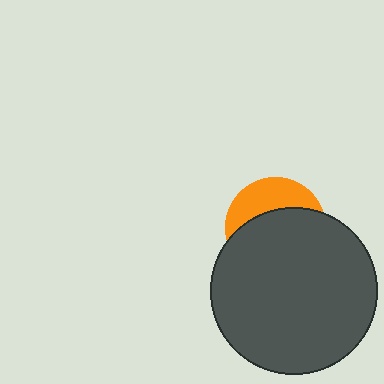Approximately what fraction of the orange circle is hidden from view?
Roughly 66% of the orange circle is hidden behind the dark gray circle.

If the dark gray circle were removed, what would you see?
You would see the complete orange circle.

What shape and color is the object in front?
The object in front is a dark gray circle.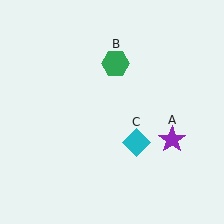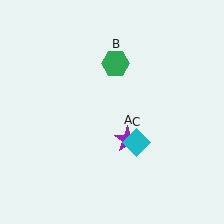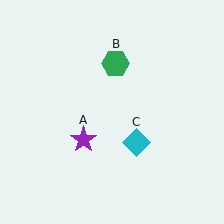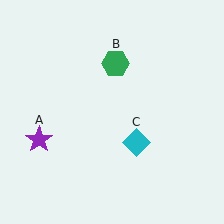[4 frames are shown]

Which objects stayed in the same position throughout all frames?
Green hexagon (object B) and cyan diamond (object C) remained stationary.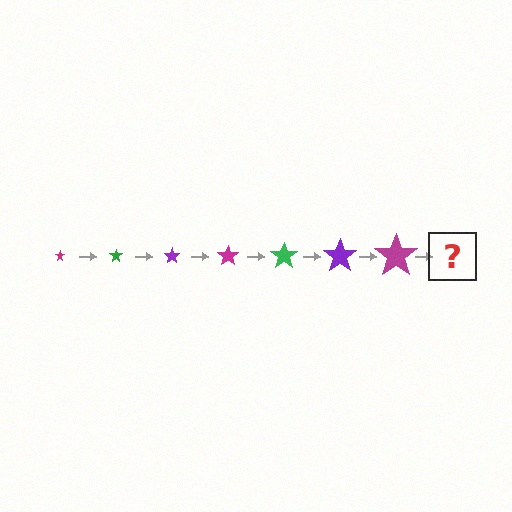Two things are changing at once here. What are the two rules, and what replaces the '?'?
The two rules are that the star grows larger each step and the color cycles through magenta, green, and purple. The '?' should be a green star, larger than the previous one.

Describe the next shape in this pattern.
It should be a green star, larger than the previous one.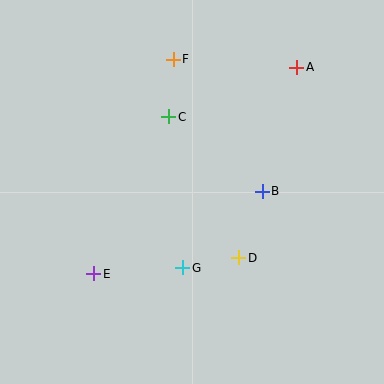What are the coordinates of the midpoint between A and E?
The midpoint between A and E is at (195, 171).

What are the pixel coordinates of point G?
Point G is at (183, 268).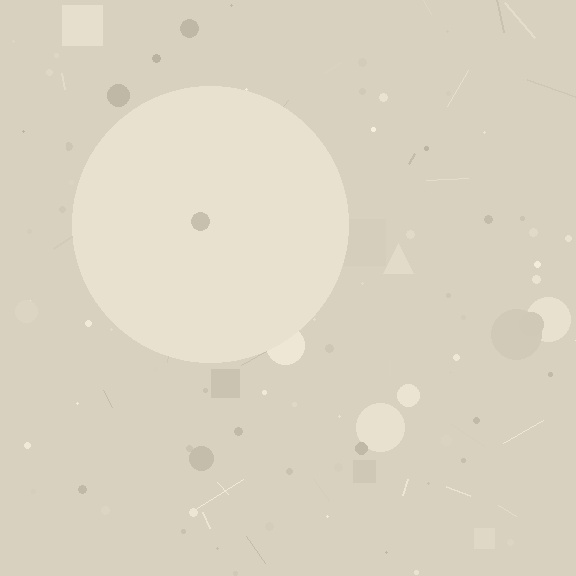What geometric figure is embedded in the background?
A circle is embedded in the background.